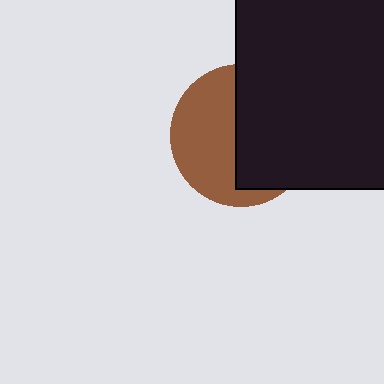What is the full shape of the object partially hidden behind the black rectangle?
The partially hidden object is a brown circle.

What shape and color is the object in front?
The object in front is a black rectangle.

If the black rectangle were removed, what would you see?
You would see the complete brown circle.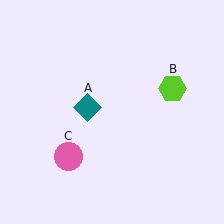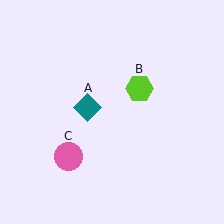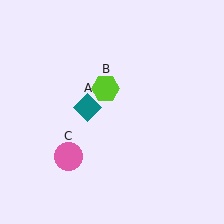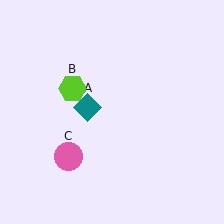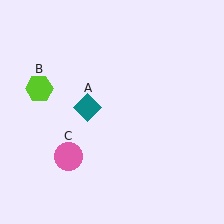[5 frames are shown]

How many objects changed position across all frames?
1 object changed position: lime hexagon (object B).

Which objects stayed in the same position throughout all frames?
Teal diamond (object A) and pink circle (object C) remained stationary.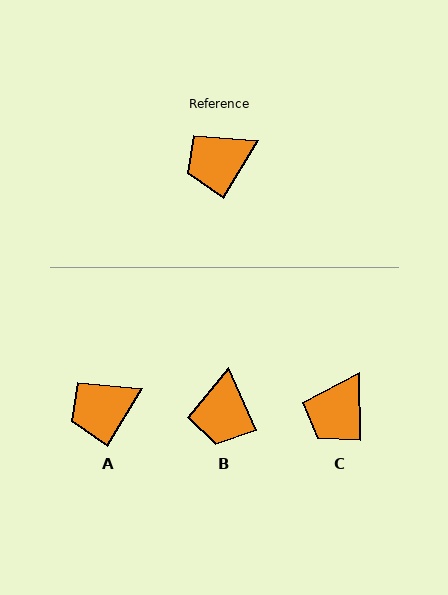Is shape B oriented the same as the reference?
No, it is off by about 55 degrees.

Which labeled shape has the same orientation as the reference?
A.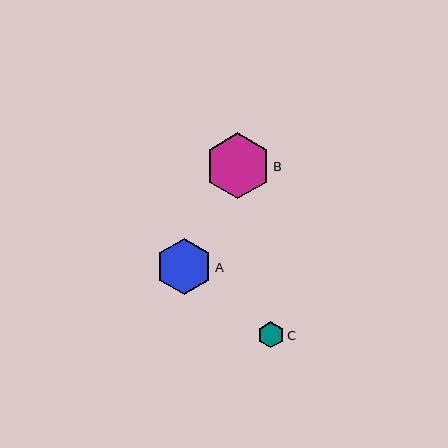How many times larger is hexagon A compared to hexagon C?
Hexagon A is approximately 2.1 times the size of hexagon C.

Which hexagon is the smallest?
Hexagon C is the smallest with a size of approximately 26 pixels.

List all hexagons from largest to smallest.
From largest to smallest: B, A, C.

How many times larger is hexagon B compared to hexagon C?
Hexagon B is approximately 2.5 times the size of hexagon C.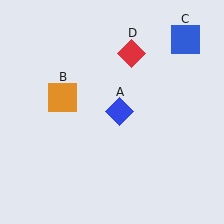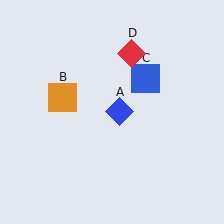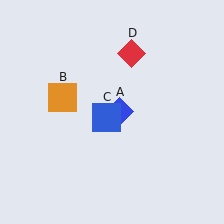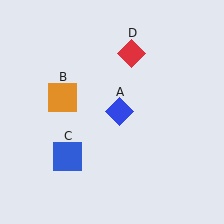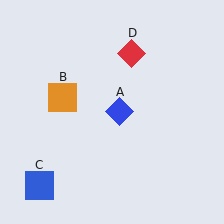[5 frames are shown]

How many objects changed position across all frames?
1 object changed position: blue square (object C).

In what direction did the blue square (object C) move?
The blue square (object C) moved down and to the left.